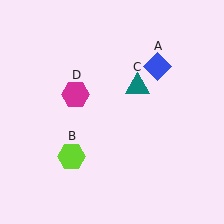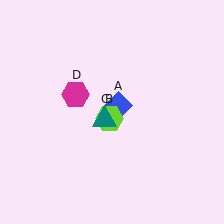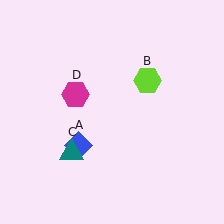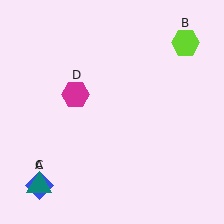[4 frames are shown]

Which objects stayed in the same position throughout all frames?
Magenta hexagon (object D) remained stationary.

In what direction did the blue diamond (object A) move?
The blue diamond (object A) moved down and to the left.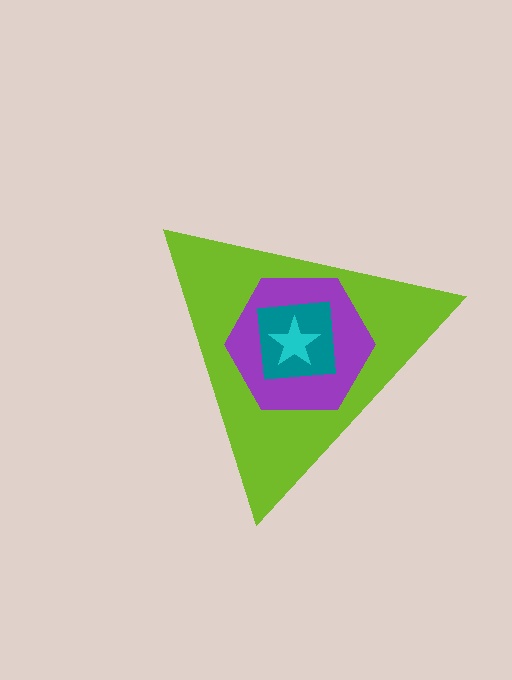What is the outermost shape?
The lime triangle.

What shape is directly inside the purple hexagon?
The teal square.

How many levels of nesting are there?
4.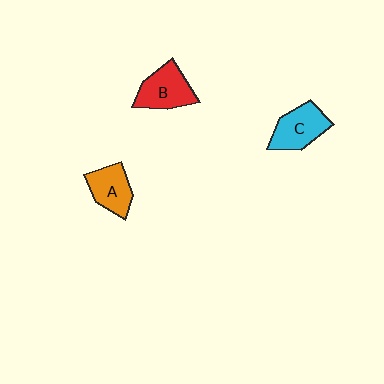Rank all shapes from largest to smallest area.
From largest to smallest: B (red), C (cyan), A (orange).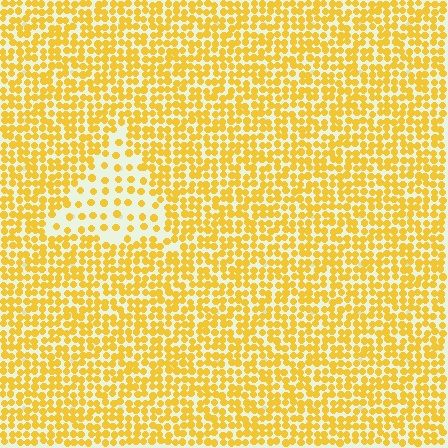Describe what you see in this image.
The image contains small yellow elements arranged at two different densities. A triangle-shaped region is visible where the elements are less densely packed than the surrounding area.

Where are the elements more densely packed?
The elements are more densely packed outside the triangle boundary.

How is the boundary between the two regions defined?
The boundary is defined by a change in element density (approximately 2.5x ratio). All elements are the same color, size, and shape.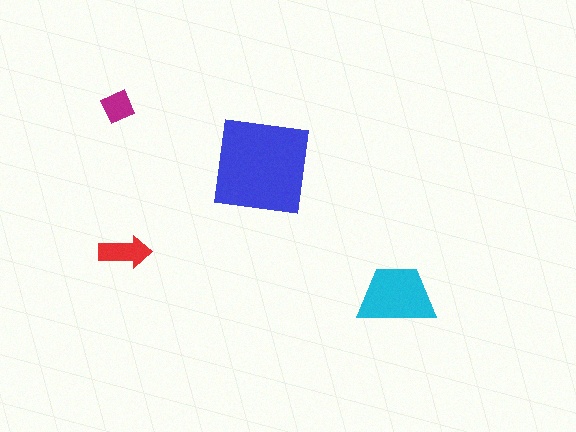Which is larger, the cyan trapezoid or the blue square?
The blue square.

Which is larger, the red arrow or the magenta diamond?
The red arrow.